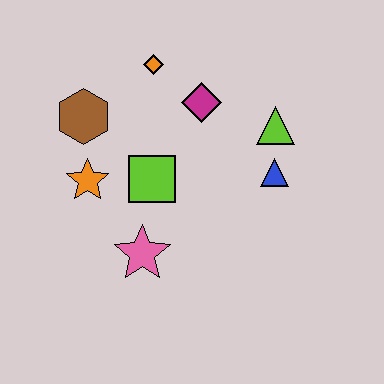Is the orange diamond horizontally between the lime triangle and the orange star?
Yes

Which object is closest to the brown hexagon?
The orange star is closest to the brown hexagon.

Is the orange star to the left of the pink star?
Yes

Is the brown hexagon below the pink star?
No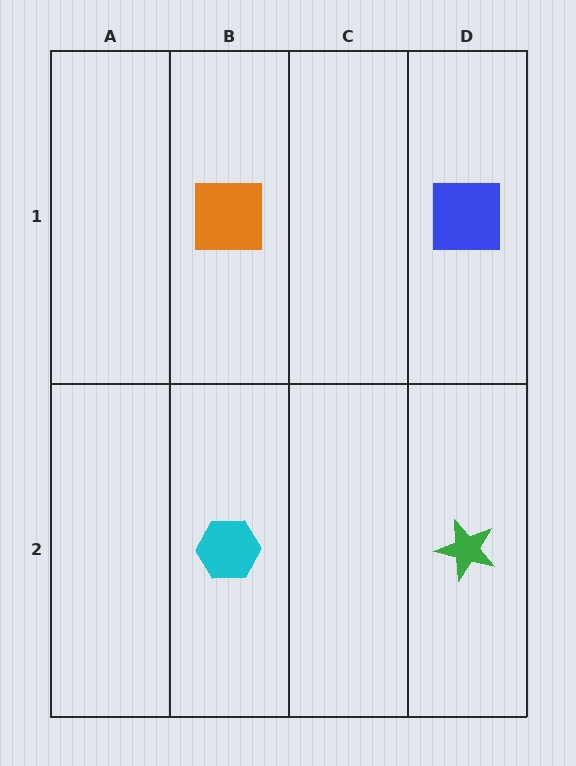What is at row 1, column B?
An orange square.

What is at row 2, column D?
A green star.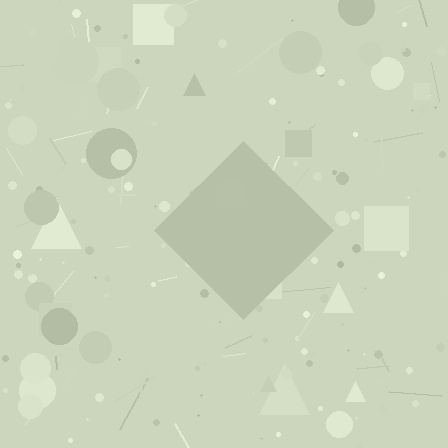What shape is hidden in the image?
A diamond is hidden in the image.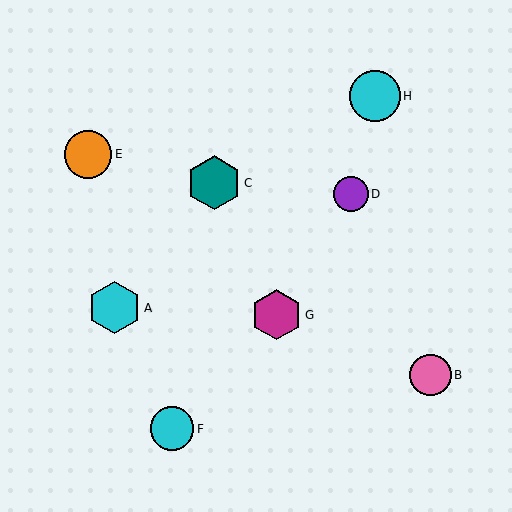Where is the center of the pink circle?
The center of the pink circle is at (430, 375).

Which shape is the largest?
The teal hexagon (labeled C) is the largest.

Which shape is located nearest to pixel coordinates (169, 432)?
The cyan circle (labeled F) at (172, 429) is nearest to that location.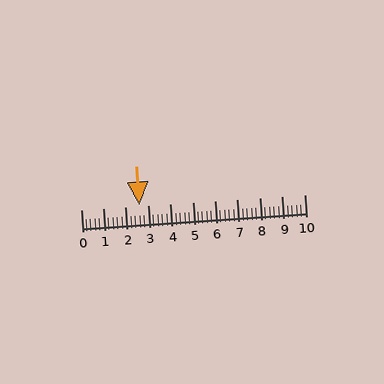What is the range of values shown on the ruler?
The ruler shows values from 0 to 10.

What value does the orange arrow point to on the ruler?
The orange arrow points to approximately 2.6.